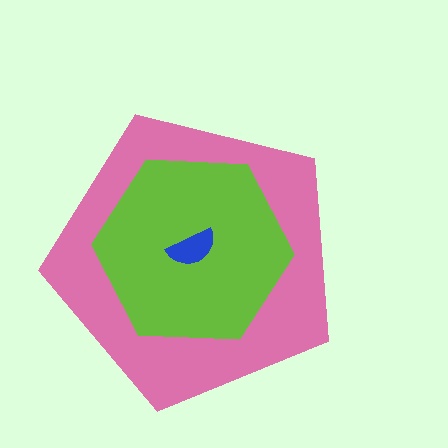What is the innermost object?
The blue semicircle.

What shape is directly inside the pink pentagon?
The lime hexagon.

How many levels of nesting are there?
3.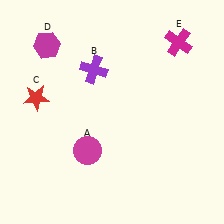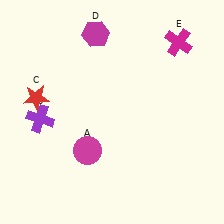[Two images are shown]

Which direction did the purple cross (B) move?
The purple cross (B) moved left.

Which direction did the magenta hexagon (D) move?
The magenta hexagon (D) moved right.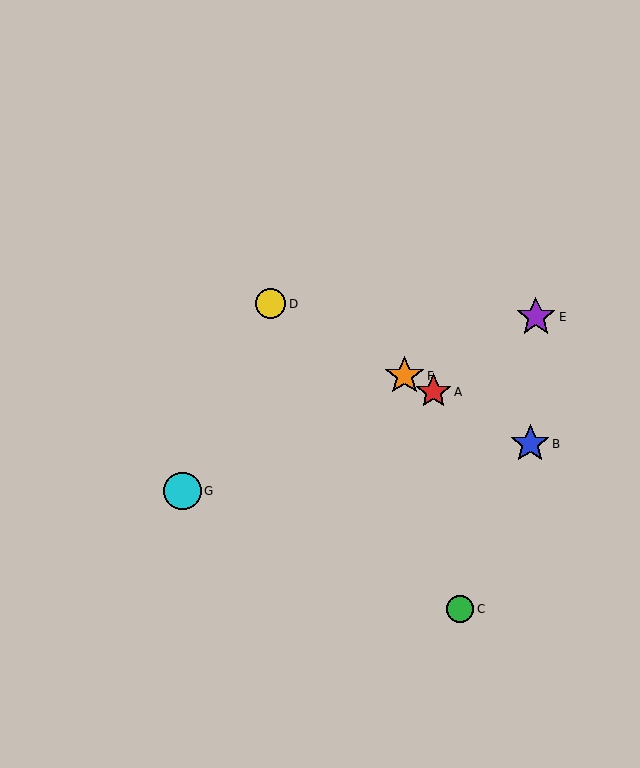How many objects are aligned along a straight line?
4 objects (A, B, D, F) are aligned along a straight line.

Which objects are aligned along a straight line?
Objects A, B, D, F are aligned along a straight line.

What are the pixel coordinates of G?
Object G is at (182, 491).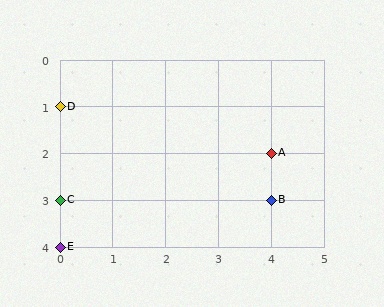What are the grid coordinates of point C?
Point C is at grid coordinates (0, 3).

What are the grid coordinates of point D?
Point D is at grid coordinates (0, 1).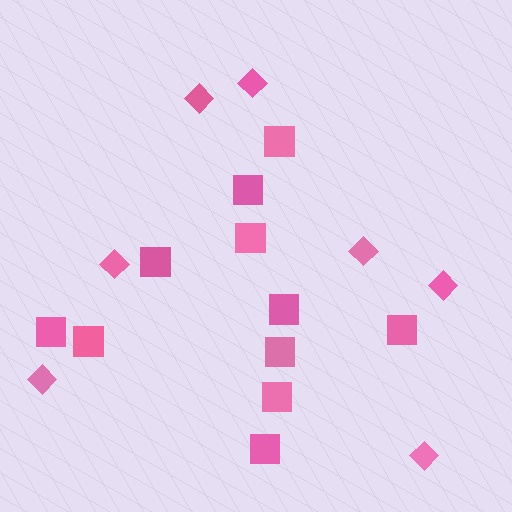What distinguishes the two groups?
There are 2 groups: one group of diamonds (7) and one group of squares (11).